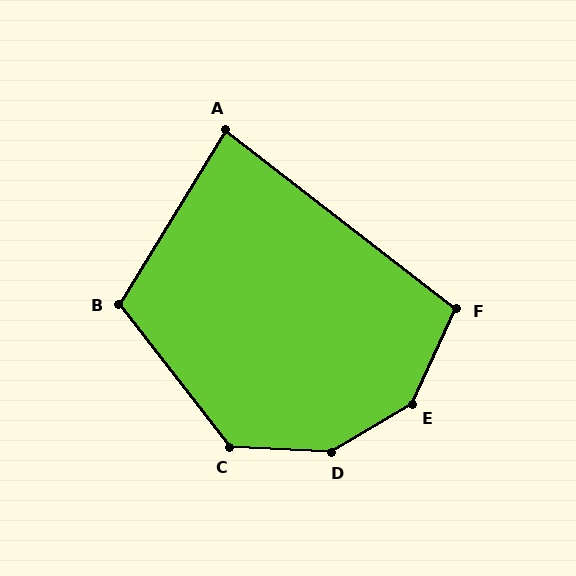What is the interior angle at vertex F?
Approximately 103 degrees (obtuse).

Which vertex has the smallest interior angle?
A, at approximately 84 degrees.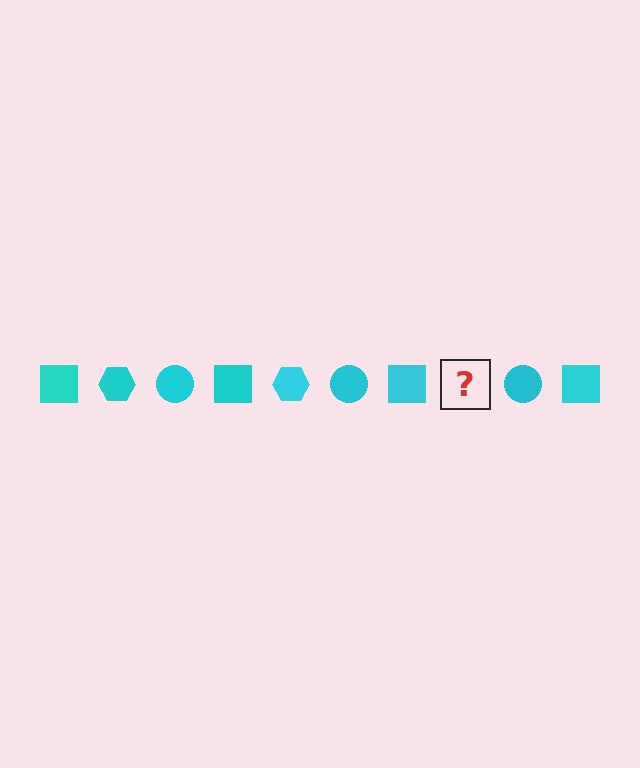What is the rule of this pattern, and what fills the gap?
The rule is that the pattern cycles through square, hexagon, circle shapes in cyan. The gap should be filled with a cyan hexagon.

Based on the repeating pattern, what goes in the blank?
The blank should be a cyan hexagon.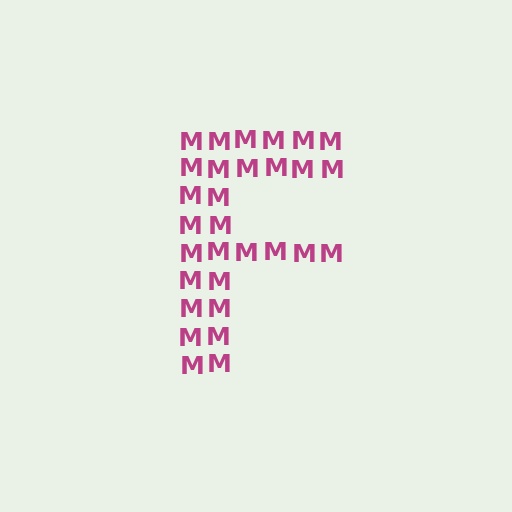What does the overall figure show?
The overall figure shows the letter F.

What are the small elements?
The small elements are letter M's.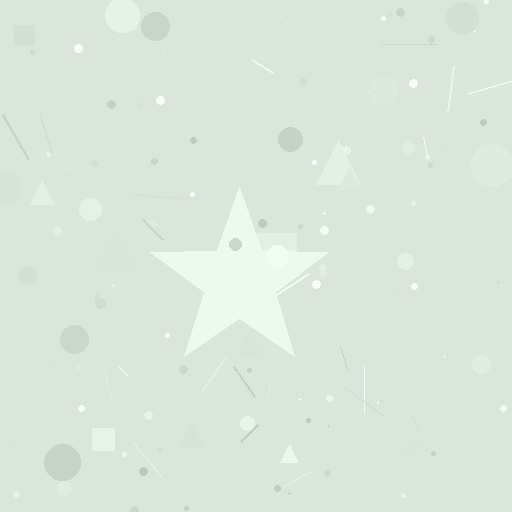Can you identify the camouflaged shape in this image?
The camouflaged shape is a star.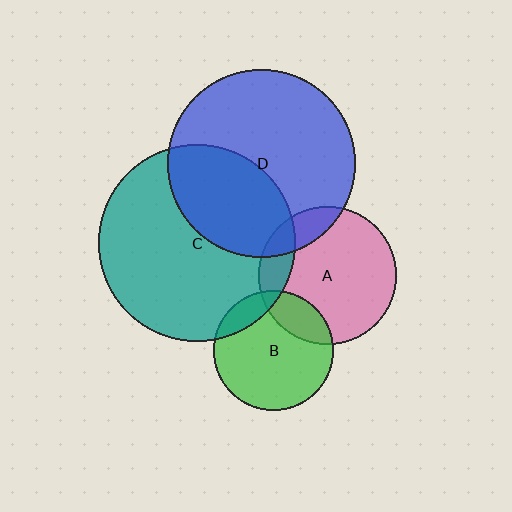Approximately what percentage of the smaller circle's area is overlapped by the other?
Approximately 15%.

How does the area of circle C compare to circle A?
Approximately 2.0 times.